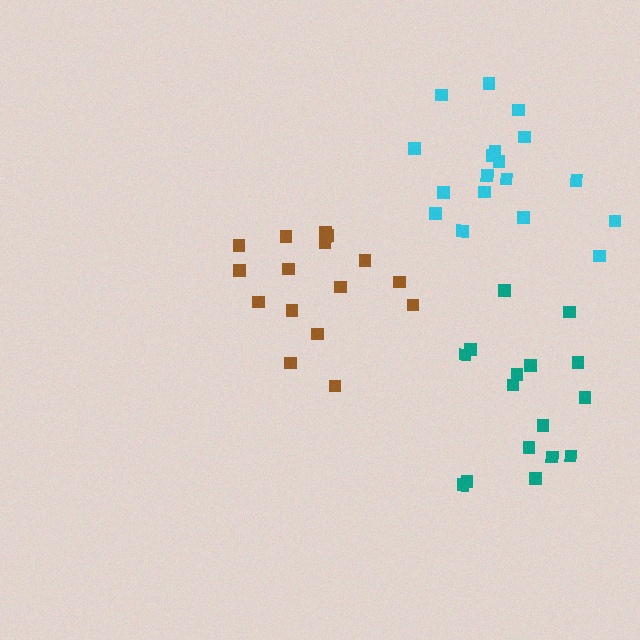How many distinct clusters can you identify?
There are 3 distinct clusters.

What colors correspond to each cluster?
The clusters are colored: teal, cyan, brown.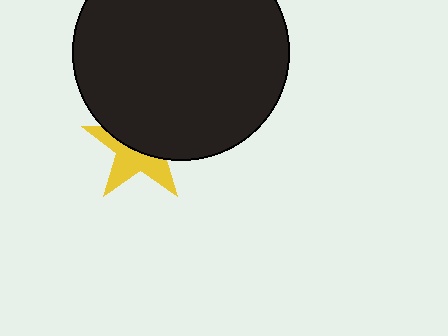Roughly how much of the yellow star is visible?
About half of it is visible (roughly 46%).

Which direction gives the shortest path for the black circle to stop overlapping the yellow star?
Moving up gives the shortest separation.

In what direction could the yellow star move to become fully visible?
The yellow star could move down. That would shift it out from behind the black circle entirely.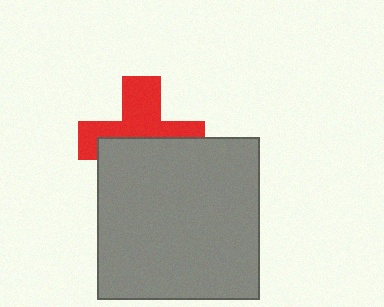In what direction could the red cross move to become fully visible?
The red cross could move up. That would shift it out from behind the gray square entirely.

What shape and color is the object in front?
The object in front is a gray square.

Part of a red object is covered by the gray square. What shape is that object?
It is a cross.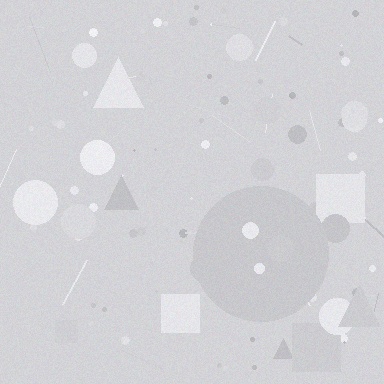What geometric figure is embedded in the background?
A circle is embedded in the background.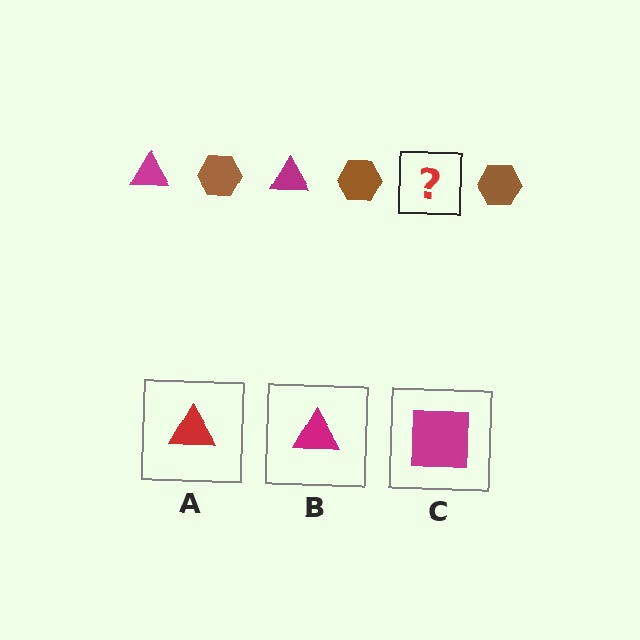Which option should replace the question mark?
Option B.